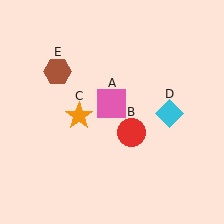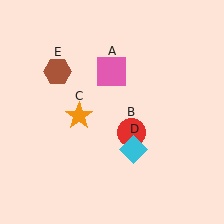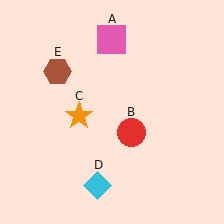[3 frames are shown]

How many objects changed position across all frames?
2 objects changed position: pink square (object A), cyan diamond (object D).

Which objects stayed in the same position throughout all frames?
Red circle (object B) and orange star (object C) and brown hexagon (object E) remained stationary.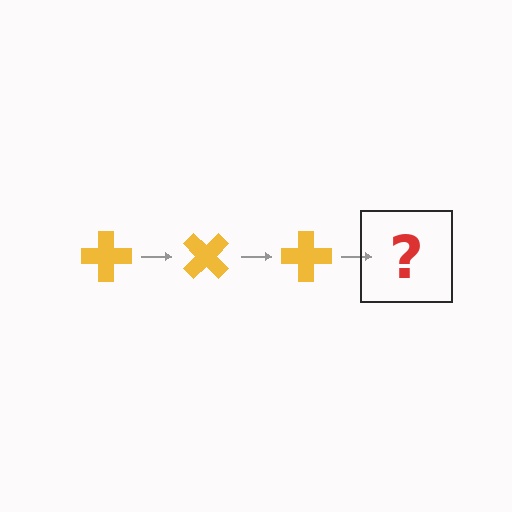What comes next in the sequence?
The next element should be a yellow cross rotated 135 degrees.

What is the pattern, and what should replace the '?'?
The pattern is that the cross rotates 45 degrees each step. The '?' should be a yellow cross rotated 135 degrees.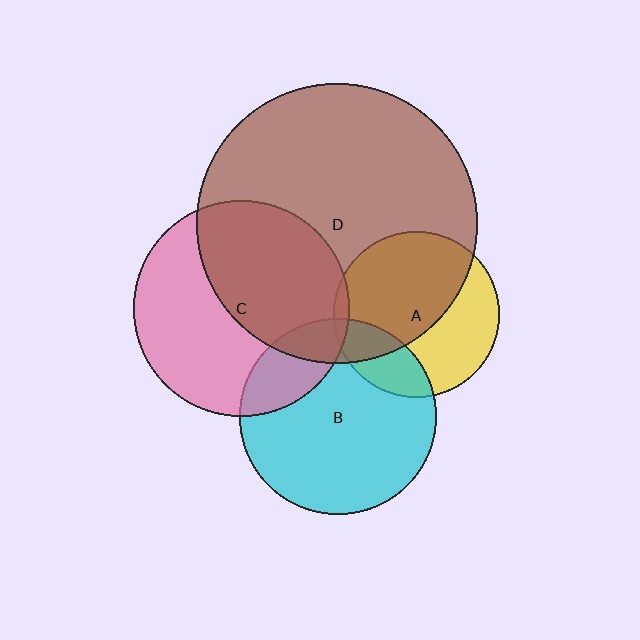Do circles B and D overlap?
Yes.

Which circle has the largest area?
Circle D (brown).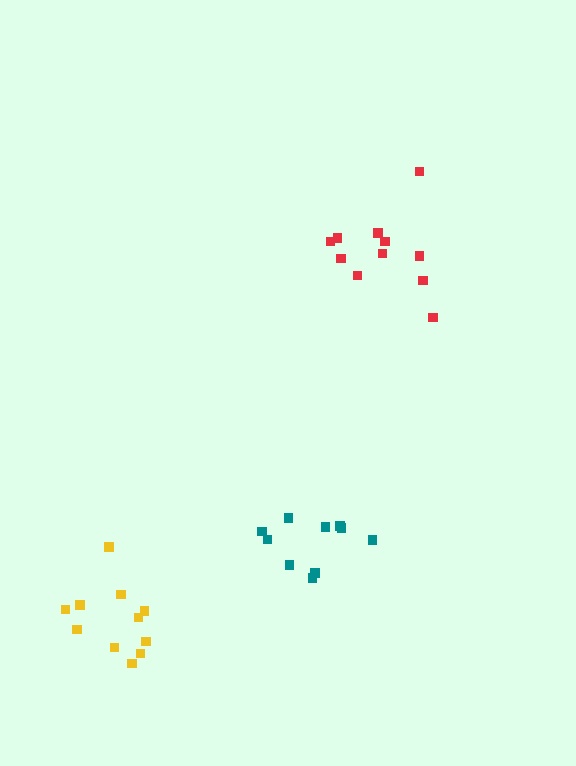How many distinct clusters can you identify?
There are 3 distinct clusters.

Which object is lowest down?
The yellow cluster is bottommost.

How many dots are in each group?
Group 1: 11 dots, Group 2: 10 dots, Group 3: 11 dots (32 total).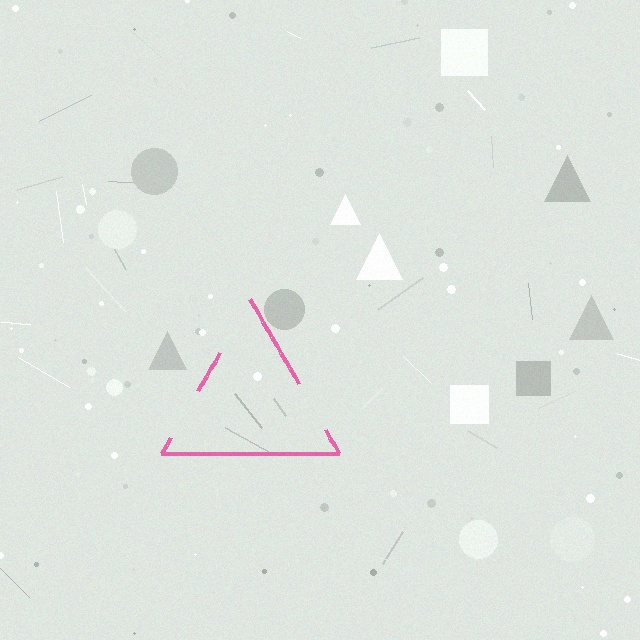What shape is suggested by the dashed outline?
The dashed outline suggests a triangle.